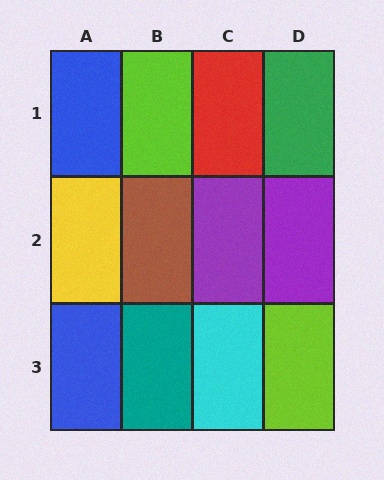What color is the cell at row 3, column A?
Blue.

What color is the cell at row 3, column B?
Teal.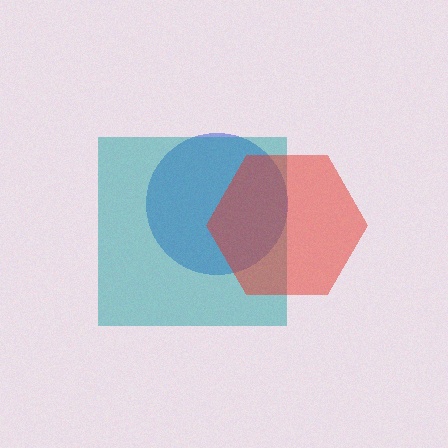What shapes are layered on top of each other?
The layered shapes are: a blue circle, a teal square, a red hexagon.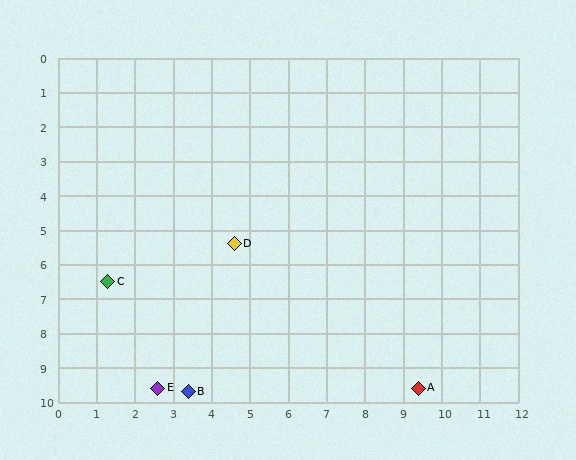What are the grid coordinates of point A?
Point A is at approximately (9.4, 9.6).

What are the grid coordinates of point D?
Point D is at approximately (4.6, 5.4).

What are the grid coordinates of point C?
Point C is at approximately (1.3, 6.5).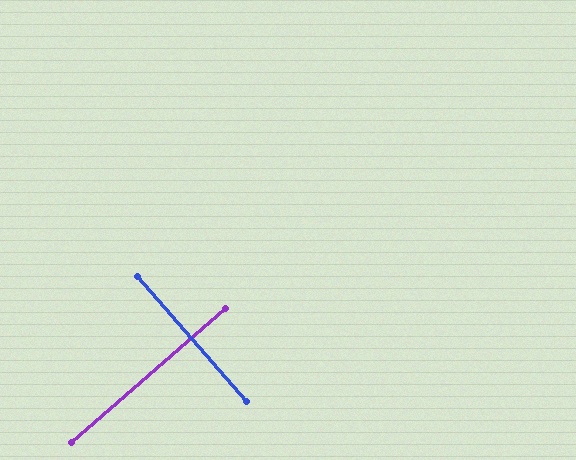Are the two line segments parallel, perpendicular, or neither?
Perpendicular — they meet at approximately 90°.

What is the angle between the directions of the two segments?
Approximately 90 degrees.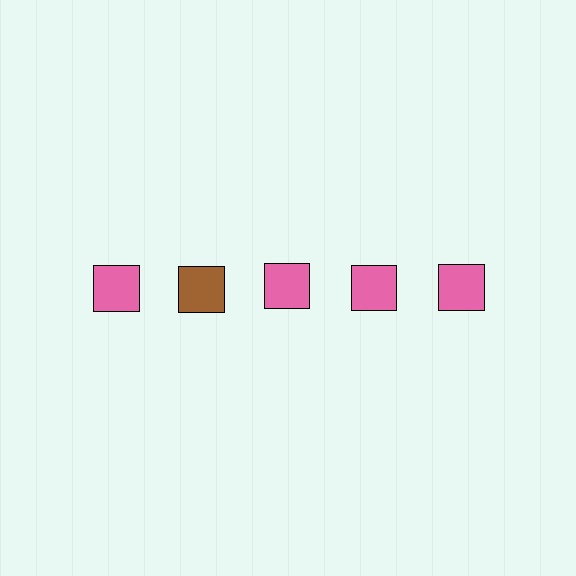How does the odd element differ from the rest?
It has a different color: brown instead of pink.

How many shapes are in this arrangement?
There are 5 shapes arranged in a grid pattern.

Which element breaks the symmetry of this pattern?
The brown square in the top row, second from left column breaks the symmetry. All other shapes are pink squares.